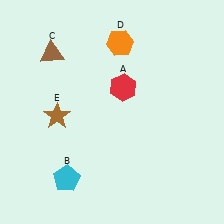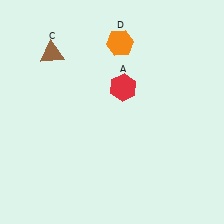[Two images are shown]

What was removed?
The brown star (E), the cyan pentagon (B) were removed in Image 2.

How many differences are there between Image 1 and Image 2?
There are 2 differences between the two images.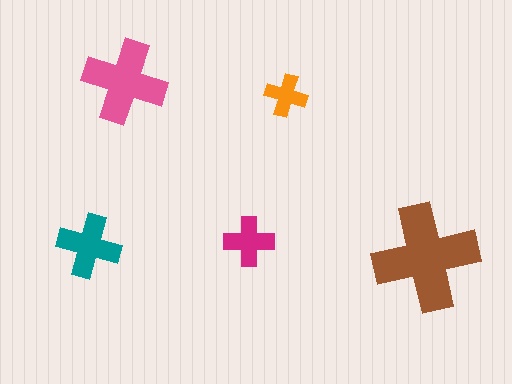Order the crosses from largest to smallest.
the brown one, the pink one, the teal one, the magenta one, the orange one.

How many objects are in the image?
There are 5 objects in the image.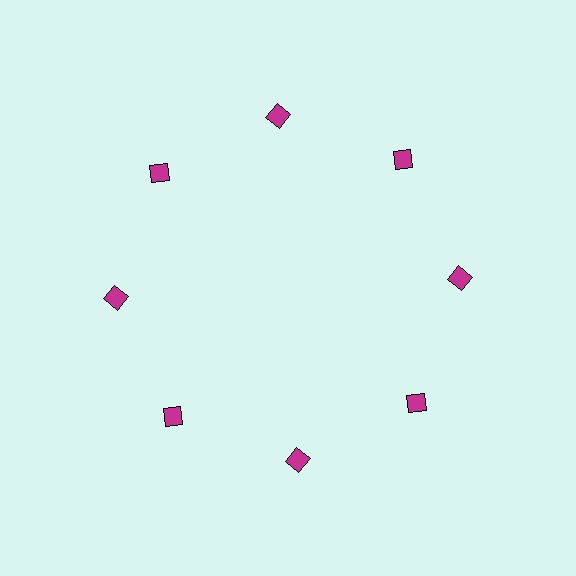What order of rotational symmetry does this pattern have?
This pattern has 8-fold rotational symmetry.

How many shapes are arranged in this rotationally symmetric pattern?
There are 8 shapes, arranged in 8 groups of 1.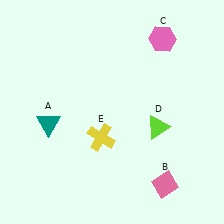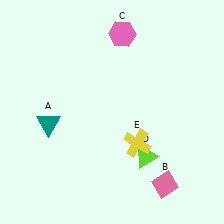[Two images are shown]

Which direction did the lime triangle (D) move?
The lime triangle (D) moved down.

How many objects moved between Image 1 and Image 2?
3 objects moved between the two images.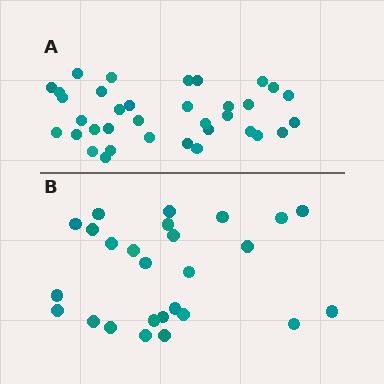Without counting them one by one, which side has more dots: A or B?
Region A (the top region) has more dots.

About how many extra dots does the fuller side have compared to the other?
Region A has roughly 8 or so more dots than region B.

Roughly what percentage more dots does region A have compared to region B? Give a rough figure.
About 35% more.